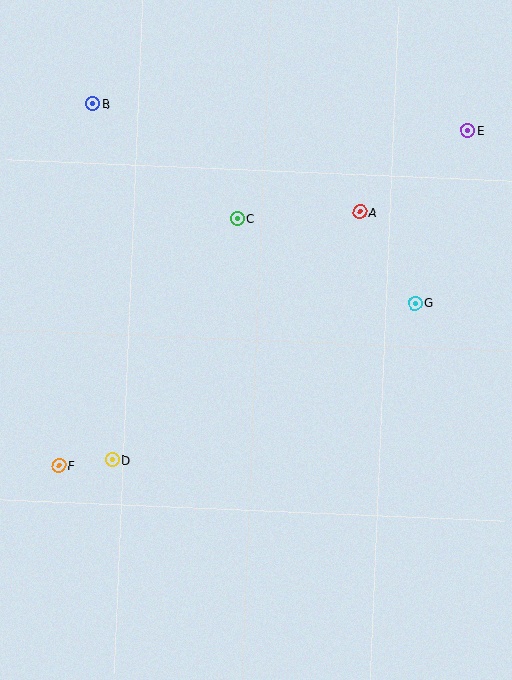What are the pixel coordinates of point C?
Point C is at (238, 219).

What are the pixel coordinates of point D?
Point D is at (112, 460).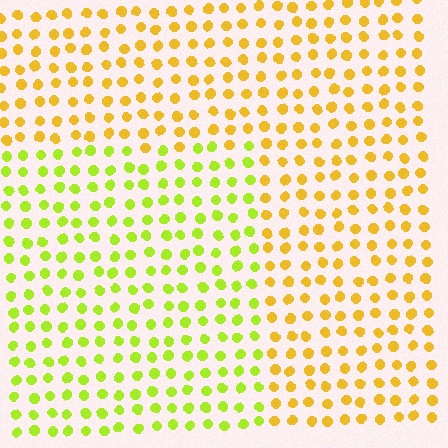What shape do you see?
I see a rectangle.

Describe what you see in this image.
The image is filled with small yellow elements in a uniform arrangement. A rectangle-shaped region is visible where the elements are tinted to a slightly different hue, forming a subtle color boundary.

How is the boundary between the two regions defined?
The boundary is defined purely by a slight shift in hue (about 37 degrees). Spacing, size, and orientation are identical on both sides.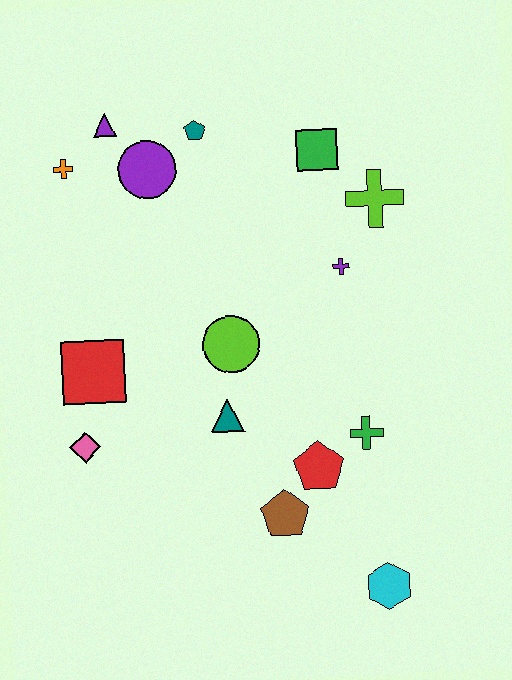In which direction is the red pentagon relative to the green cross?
The red pentagon is to the left of the green cross.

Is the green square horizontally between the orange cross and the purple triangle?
No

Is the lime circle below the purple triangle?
Yes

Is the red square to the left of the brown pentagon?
Yes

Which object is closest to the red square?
The pink diamond is closest to the red square.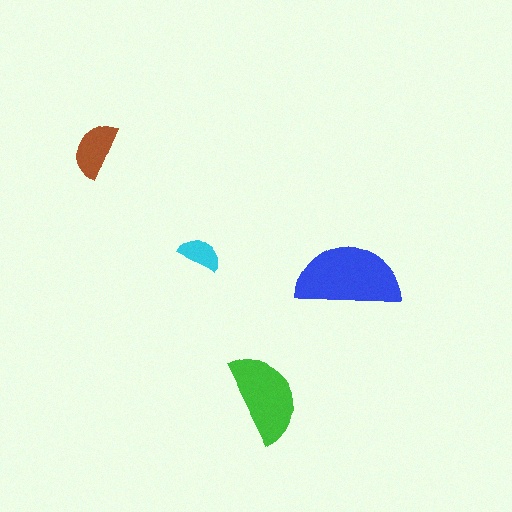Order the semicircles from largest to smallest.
the blue one, the green one, the brown one, the cyan one.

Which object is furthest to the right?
The blue semicircle is rightmost.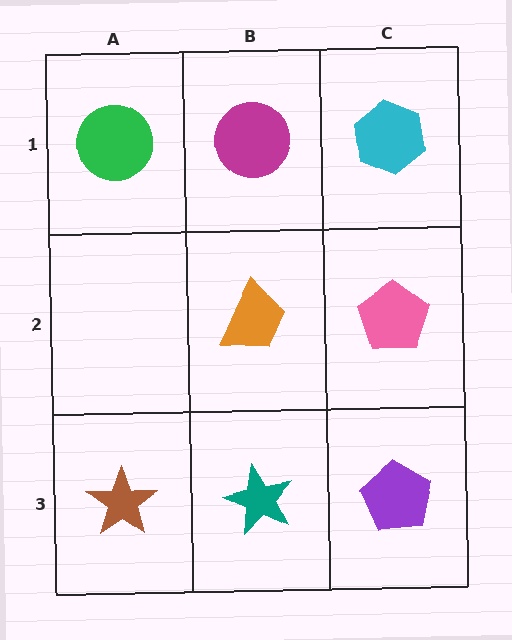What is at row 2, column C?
A pink pentagon.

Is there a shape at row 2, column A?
No, that cell is empty.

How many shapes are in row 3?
3 shapes.